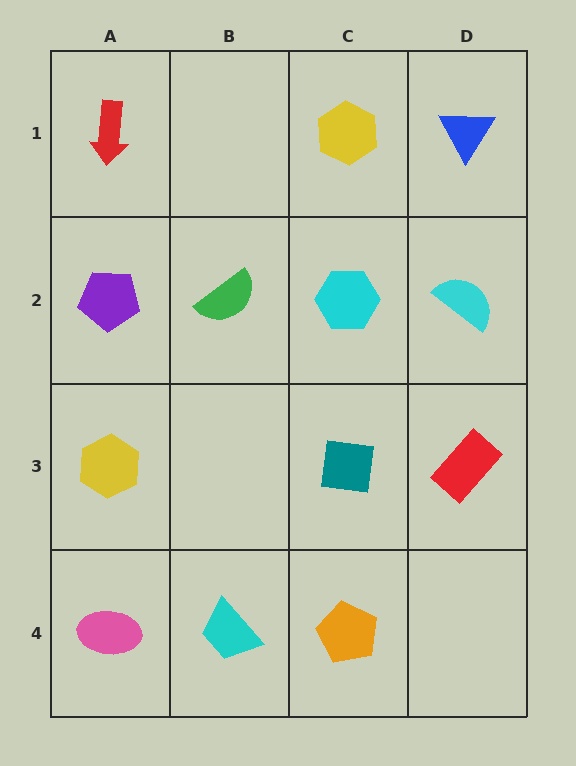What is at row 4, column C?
An orange pentagon.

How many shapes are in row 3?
3 shapes.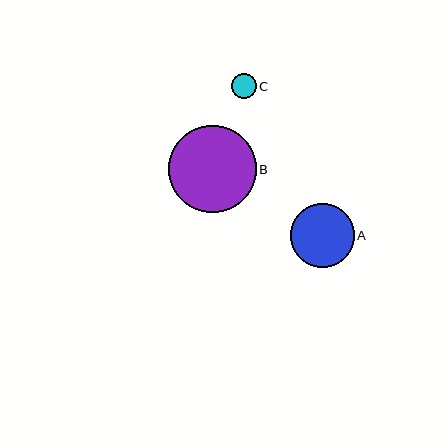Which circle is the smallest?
Circle C is the smallest with a size of approximately 25 pixels.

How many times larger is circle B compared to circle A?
Circle B is approximately 1.4 times the size of circle A.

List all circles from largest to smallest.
From largest to smallest: B, A, C.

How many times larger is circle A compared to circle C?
Circle A is approximately 2.5 times the size of circle C.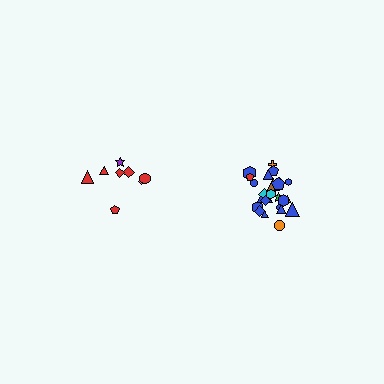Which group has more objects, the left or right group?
The right group.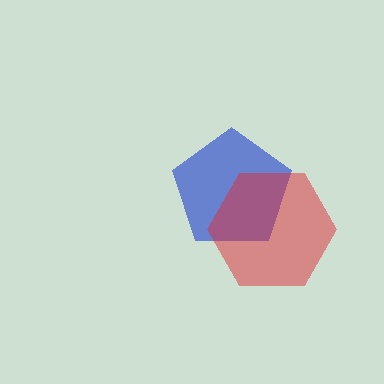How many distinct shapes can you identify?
There are 2 distinct shapes: a blue pentagon, a red hexagon.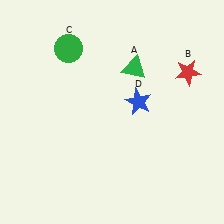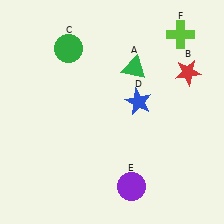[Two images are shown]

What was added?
A purple circle (E), a lime cross (F) were added in Image 2.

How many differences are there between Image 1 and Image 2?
There are 2 differences between the two images.